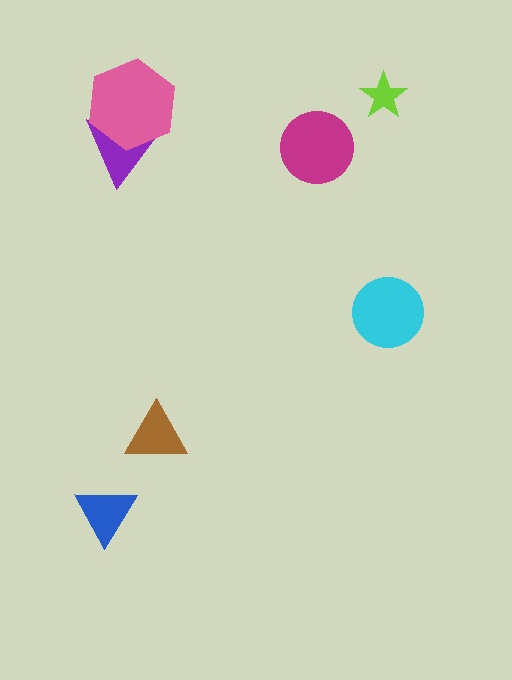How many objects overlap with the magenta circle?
0 objects overlap with the magenta circle.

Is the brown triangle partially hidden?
No, no other shape covers it.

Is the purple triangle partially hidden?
Yes, it is partially covered by another shape.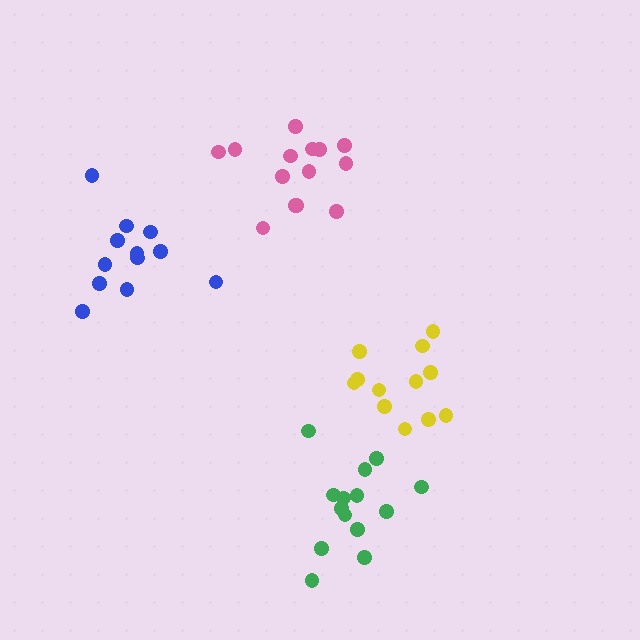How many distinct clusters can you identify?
There are 4 distinct clusters.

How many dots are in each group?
Group 1: 12 dots, Group 2: 14 dots, Group 3: 14 dots, Group 4: 12 dots (52 total).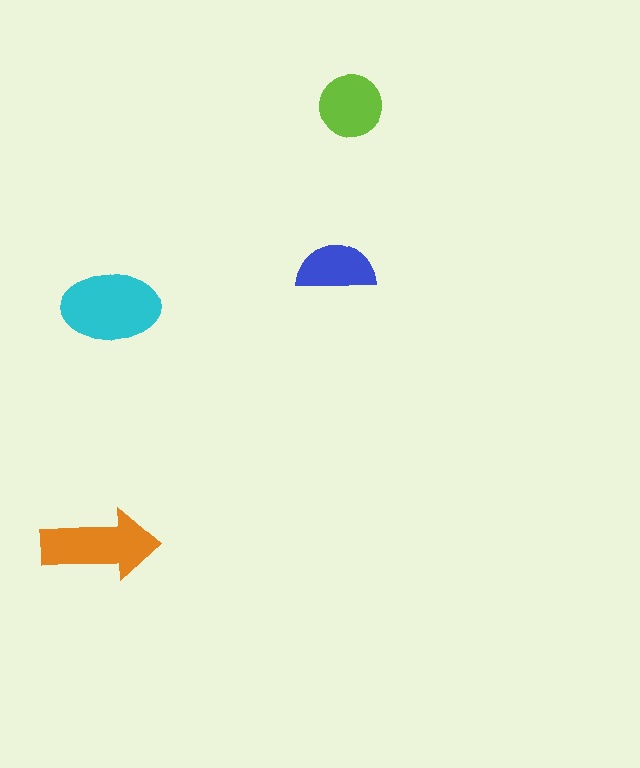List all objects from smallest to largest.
The blue semicircle, the lime circle, the orange arrow, the cyan ellipse.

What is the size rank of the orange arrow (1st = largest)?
2nd.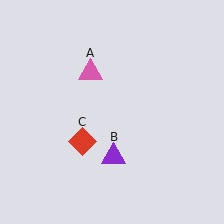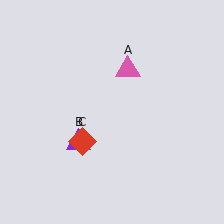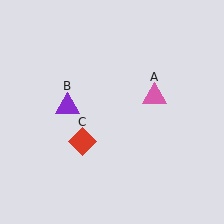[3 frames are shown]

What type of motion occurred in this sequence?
The pink triangle (object A), purple triangle (object B) rotated clockwise around the center of the scene.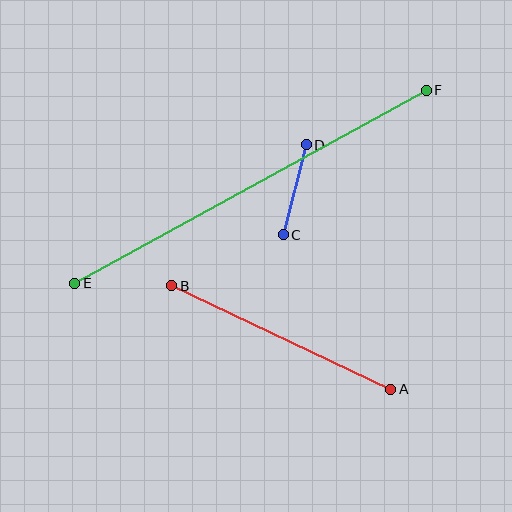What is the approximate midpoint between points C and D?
The midpoint is at approximately (295, 190) pixels.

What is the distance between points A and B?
The distance is approximately 242 pixels.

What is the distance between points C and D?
The distance is approximately 93 pixels.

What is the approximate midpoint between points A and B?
The midpoint is at approximately (281, 338) pixels.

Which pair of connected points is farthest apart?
Points E and F are farthest apart.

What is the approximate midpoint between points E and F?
The midpoint is at approximately (250, 187) pixels.